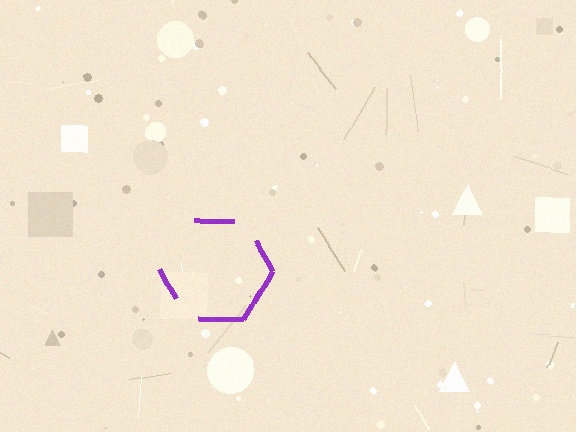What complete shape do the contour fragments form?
The contour fragments form a hexagon.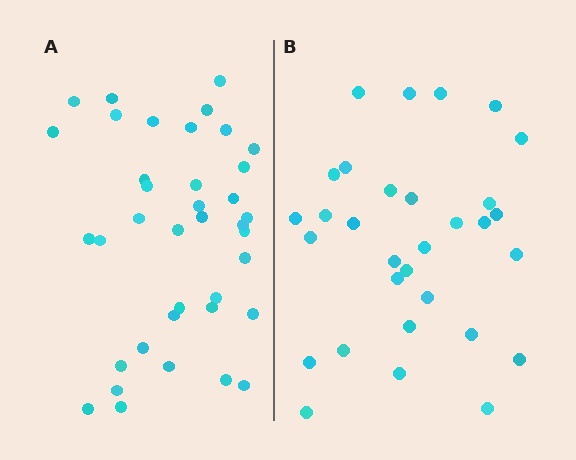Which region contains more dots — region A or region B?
Region A (the left region) has more dots.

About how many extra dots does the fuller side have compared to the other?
Region A has roughly 8 or so more dots than region B.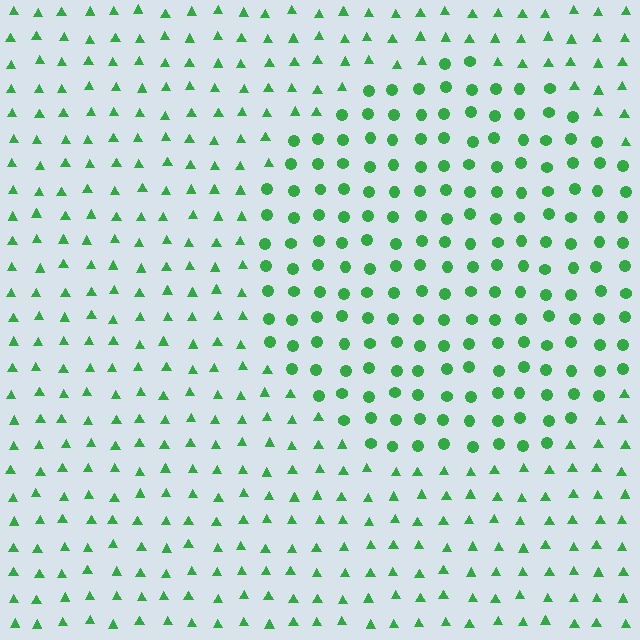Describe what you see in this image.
The image is filled with small green elements arranged in a uniform grid. A circle-shaped region contains circles, while the surrounding area contains triangles. The boundary is defined purely by the change in element shape.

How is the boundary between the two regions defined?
The boundary is defined by a change in element shape: circles inside vs. triangles outside. All elements share the same color and spacing.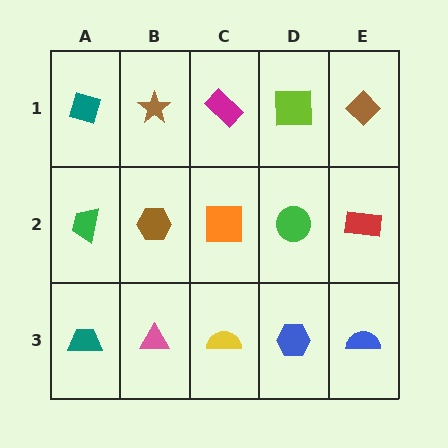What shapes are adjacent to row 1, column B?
A brown hexagon (row 2, column B), a teal diamond (row 1, column A), a magenta rectangle (row 1, column C).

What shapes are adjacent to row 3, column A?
A green trapezoid (row 2, column A), a pink triangle (row 3, column B).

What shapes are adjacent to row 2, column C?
A magenta rectangle (row 1, column C), a yellow semicircle (row 3, column C), a brown hexagon (row 2, column B), a green circle (row 2, column D).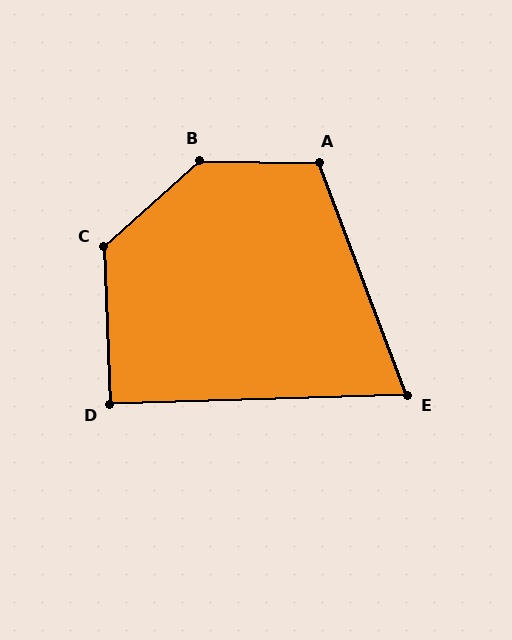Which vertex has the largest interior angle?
B, at approximately 137 degrees.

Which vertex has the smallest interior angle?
E, at approximately 71 degrees.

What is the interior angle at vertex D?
Approximately 90 degrees (approximately right).